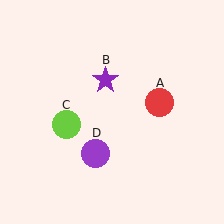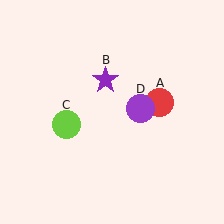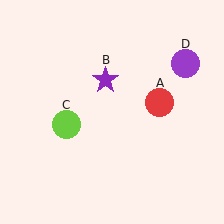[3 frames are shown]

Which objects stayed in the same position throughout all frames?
Red circle (object A) and purple star (object B) and lime circle (object C) remained stationary.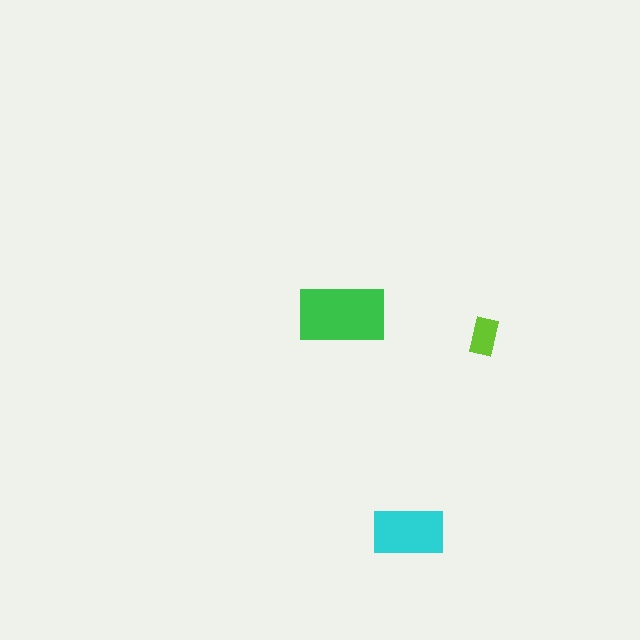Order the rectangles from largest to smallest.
the green one, the cyan one, the lime one.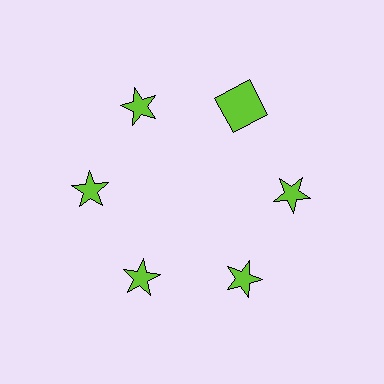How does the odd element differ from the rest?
It has a different shape: square instead of star.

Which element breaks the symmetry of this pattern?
The lime square at roughly the 1 o'clock position breaks the symmetry. All other shapes are lime stars.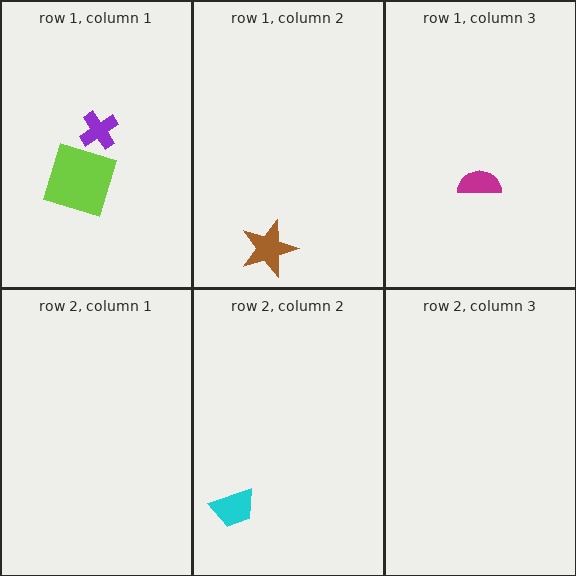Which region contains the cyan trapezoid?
The row 2, column 2 region.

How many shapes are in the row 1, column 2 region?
1.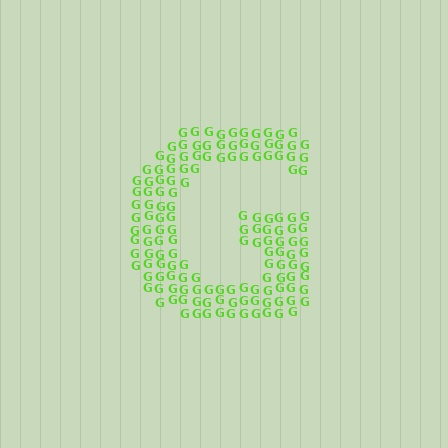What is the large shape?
The large shape is the letter G.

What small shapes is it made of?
It is made of small letter G's.